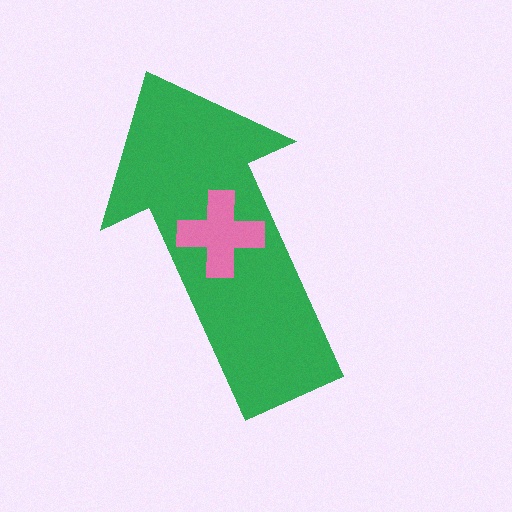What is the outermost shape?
The green arrow.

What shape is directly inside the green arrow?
The pink cross.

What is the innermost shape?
The pink cross.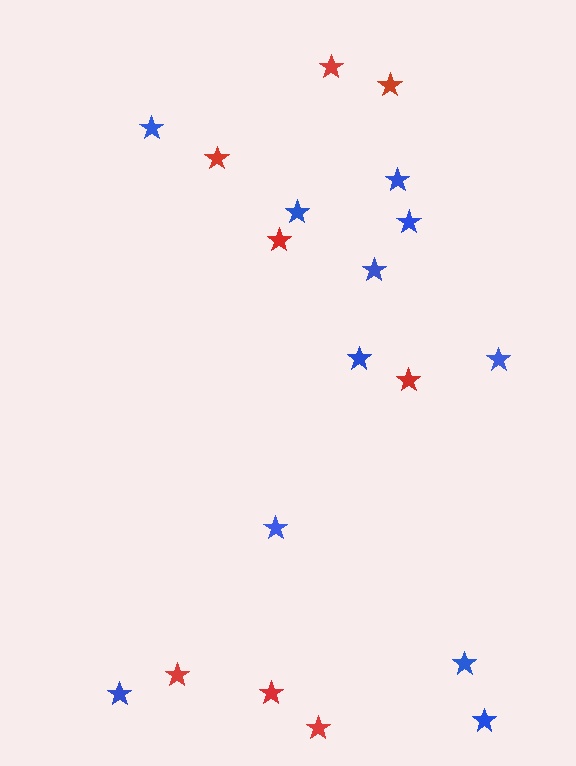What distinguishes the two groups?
There are 2 groups: one group of red stars (8) and one group of blue stars (11).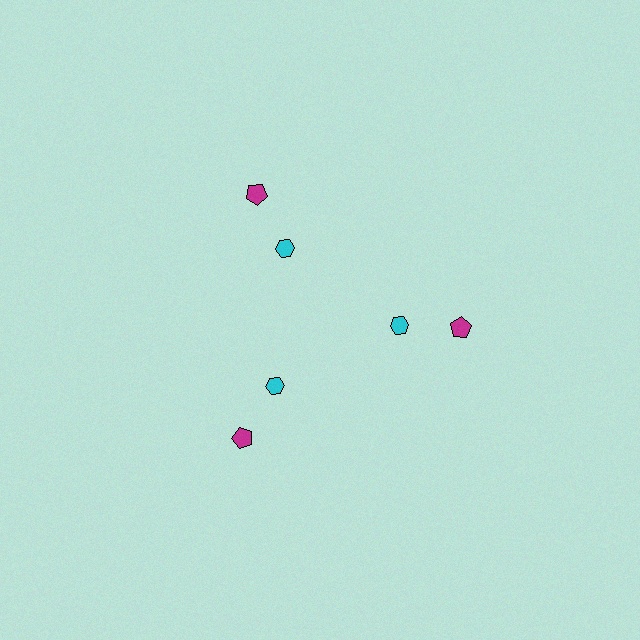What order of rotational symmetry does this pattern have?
This pattern has 3-fold rotational symmetry.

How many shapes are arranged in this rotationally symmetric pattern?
There are 6 shapes, arranged in 3 groups of 2.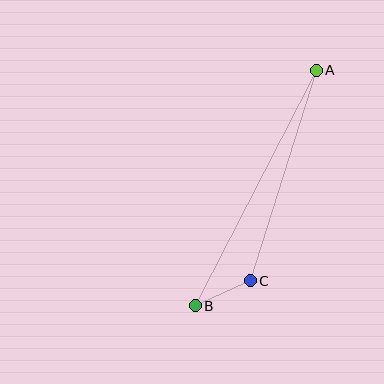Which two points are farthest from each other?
Points A and B are farthest from each other.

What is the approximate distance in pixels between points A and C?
The distance between A and C is approximately 220 pixels.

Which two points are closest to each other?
Points B and C are closest to each other.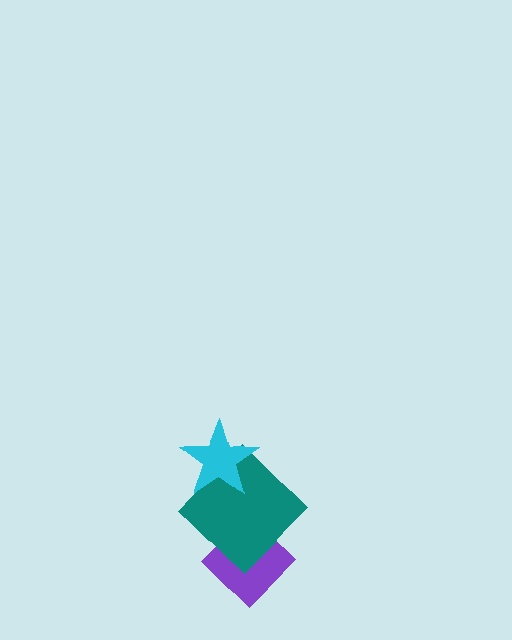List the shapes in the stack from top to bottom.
From top to bottom: the cyan star, the teal diamond, the purple diamond.